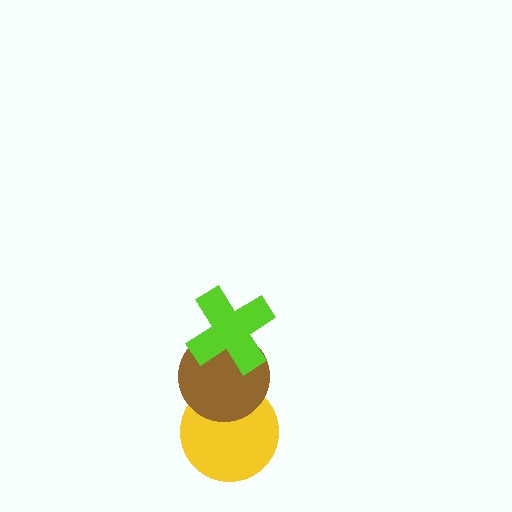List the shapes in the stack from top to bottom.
From top to bottom: the lime cross, the brown circle, the yellow circle.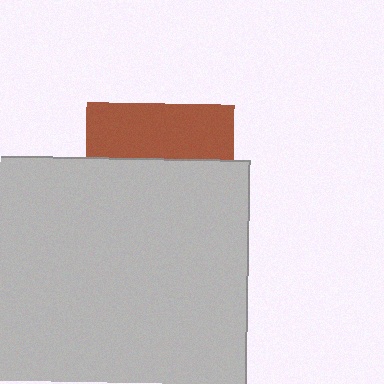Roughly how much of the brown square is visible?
A small part of it is visible (roughly 38%).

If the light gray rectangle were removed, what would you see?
You would see the complete brown square.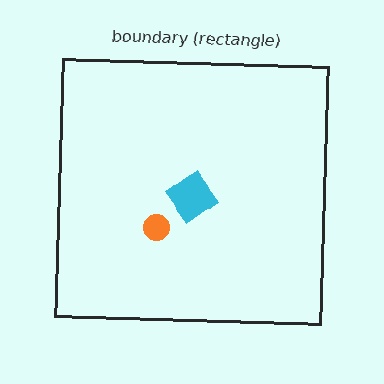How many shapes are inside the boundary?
2 inside, 0 outside.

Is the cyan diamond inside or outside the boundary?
Inside.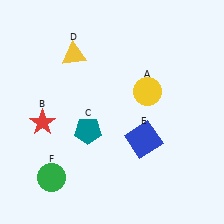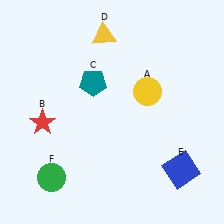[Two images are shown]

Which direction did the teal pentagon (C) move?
The teal pentagon (C) moved up.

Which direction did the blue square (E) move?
The blue square (E) moved right.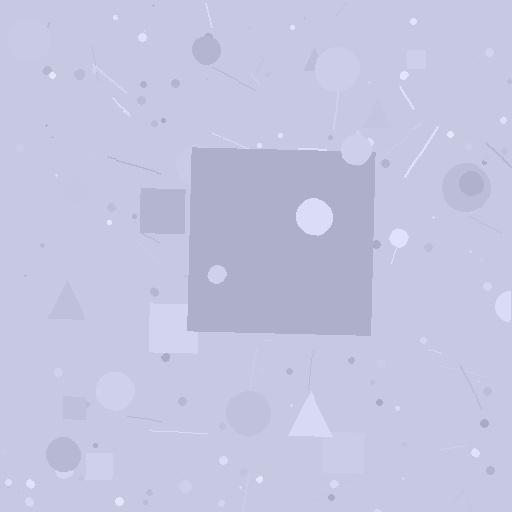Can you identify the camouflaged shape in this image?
The camouflaged shape is a square.